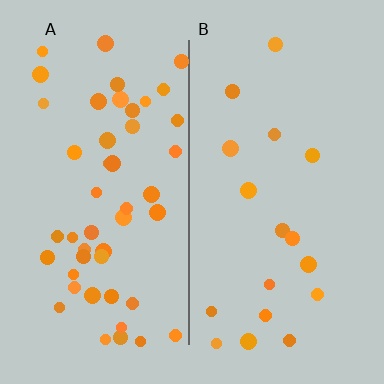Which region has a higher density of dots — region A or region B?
A (the left).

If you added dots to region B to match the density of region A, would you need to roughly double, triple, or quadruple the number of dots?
Approximately triple.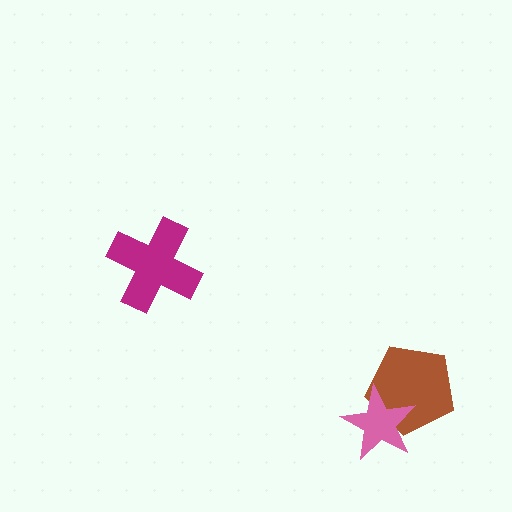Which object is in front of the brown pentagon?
The pink star is in front of the brown pentagon.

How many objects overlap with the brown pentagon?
1 object overlaps with the brown pentagon.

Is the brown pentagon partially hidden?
Yes, it is partially covered by another shape.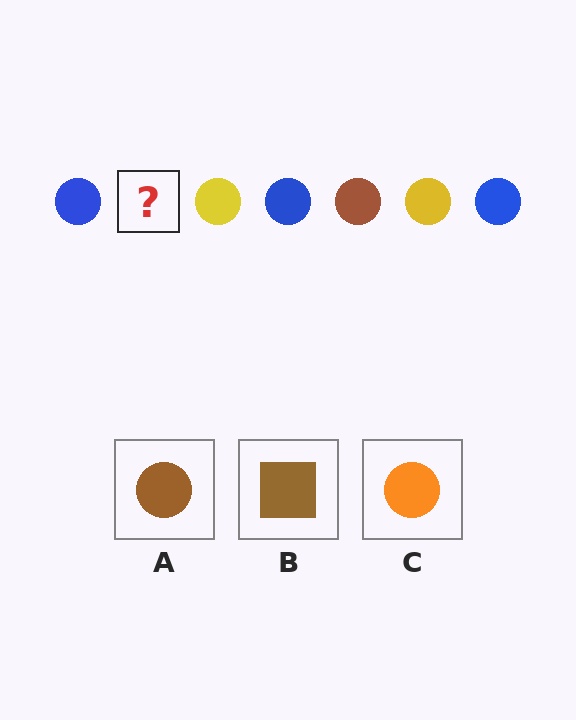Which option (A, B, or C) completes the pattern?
A.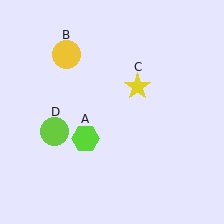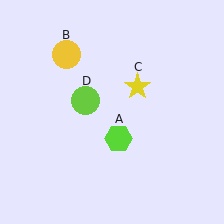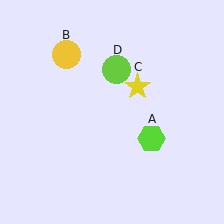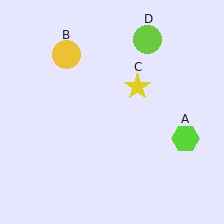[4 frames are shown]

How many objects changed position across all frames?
2 objects changed position: lime hexagon (object A), lime circle (object D).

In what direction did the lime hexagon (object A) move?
The lime hexagon (object A) moved right.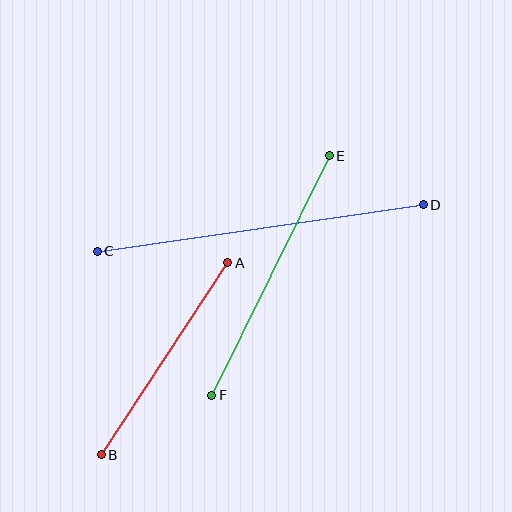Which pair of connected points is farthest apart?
Points C and D are farthest apart.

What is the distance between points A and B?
The distance is approximately 230 pixels.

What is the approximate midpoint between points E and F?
The midpoint is at approximately (271, 276) pixels.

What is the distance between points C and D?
The distance is approximately 329 pixels.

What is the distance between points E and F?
The distance is approximately 267 pixels.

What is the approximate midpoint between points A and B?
The midpoint is at approximately (165, 359) pixels.